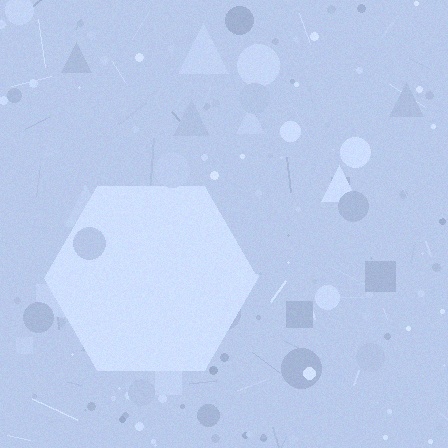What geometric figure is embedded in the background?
A hexagon is embedded in the background.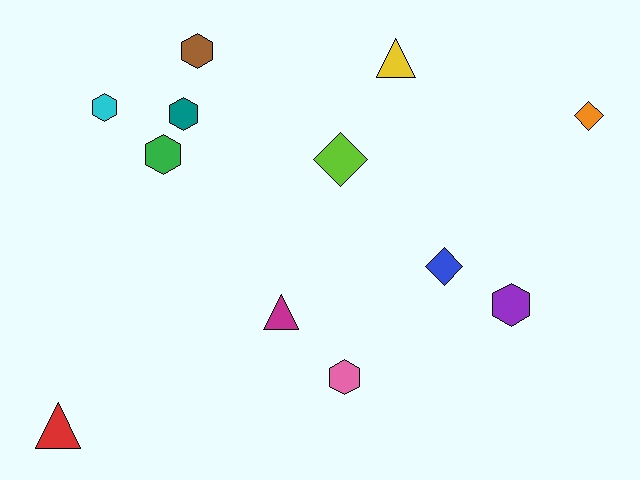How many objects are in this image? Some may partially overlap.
There are 12 objects.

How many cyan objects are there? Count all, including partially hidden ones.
There is 1 cyan object.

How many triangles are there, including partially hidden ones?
There are 3 triangles.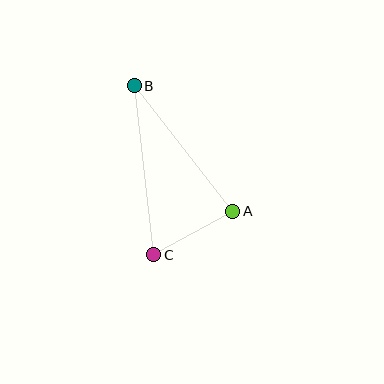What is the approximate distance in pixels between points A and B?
The distance between A and B is approximately 160 pixels.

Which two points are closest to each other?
Points A and C are closest to each other.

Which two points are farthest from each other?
Points B and C are farthest from each other.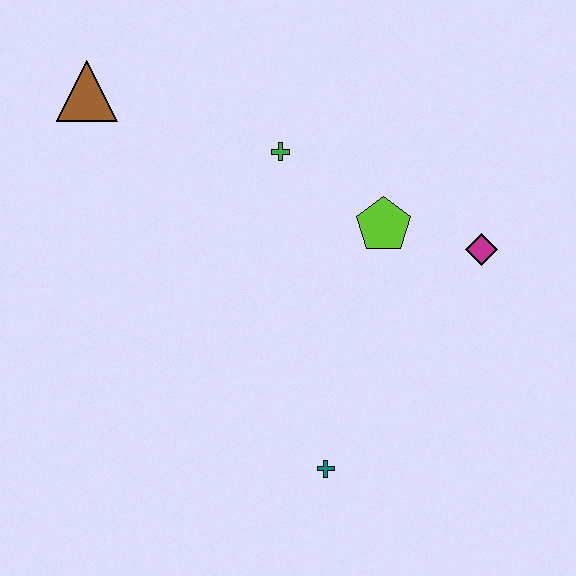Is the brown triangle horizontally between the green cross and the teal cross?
No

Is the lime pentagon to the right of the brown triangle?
Yes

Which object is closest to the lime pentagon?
The magenta diamond is closest to the lime pentagon.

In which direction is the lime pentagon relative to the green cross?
The lime pentagon is to the right of the green cross.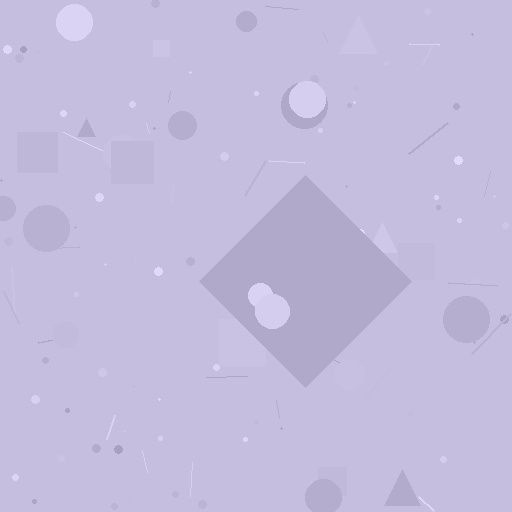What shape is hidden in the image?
A diamond is hidden in the image.